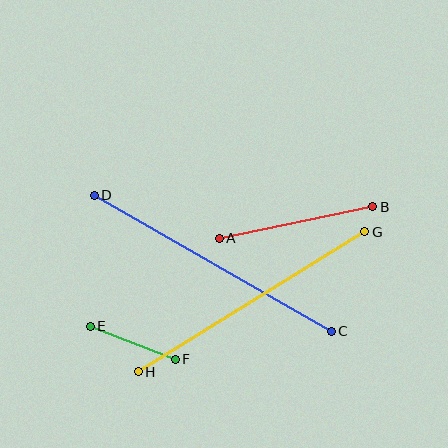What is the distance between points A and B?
The distance is approximately 156 pixels.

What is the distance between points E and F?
The distance is approximately 91 pixels.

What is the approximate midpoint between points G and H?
The midpoint is at approximately (252, 302) pixels.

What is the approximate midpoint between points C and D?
The midpoint is at approximately (213, 263) pixels.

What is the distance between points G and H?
The distance is approximately 266 pixels.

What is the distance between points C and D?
The distance is approximately 273 pixels.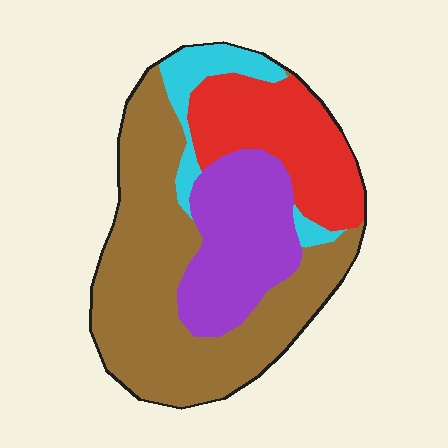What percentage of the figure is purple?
Purple covers 22% of the figure.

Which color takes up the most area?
Brown, at roughly 45%.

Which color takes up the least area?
Cyan, at roughly 10%.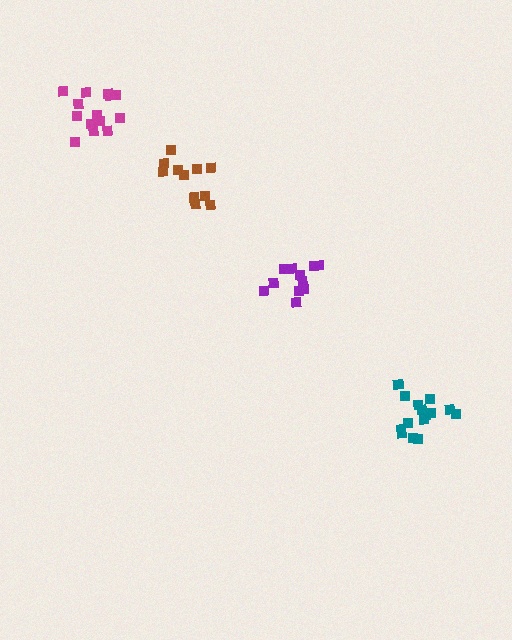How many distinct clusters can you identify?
There are 4 distinct clusters.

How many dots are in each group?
Group 1: 11 dots, Group 2: 15 dots, Group 3: 14 dots, Group 4: 11 dots (51 total).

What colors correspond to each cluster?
The clusters are colored: purple, teal, magenta, brown.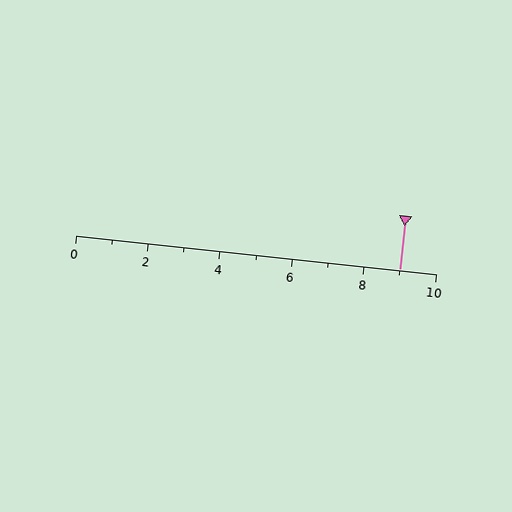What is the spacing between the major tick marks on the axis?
The major ticks are spaced 2 apart.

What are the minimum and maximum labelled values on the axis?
The axis runs from 0 to 10.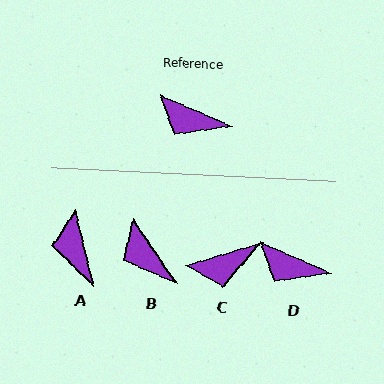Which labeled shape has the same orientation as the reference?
D.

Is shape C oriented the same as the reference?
No, it is off by about 40 degrees.